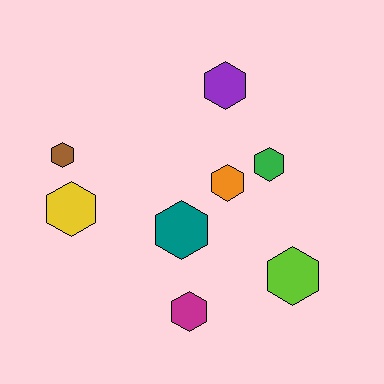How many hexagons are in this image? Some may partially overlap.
There are 8 hexagons.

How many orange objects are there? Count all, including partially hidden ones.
There is 1 orange object.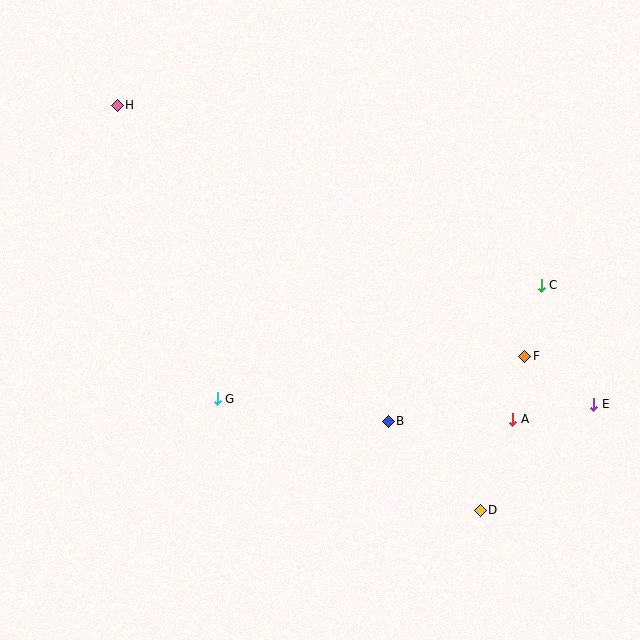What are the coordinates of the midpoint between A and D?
The midpoint between A and D is at (497, 465).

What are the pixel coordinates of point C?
Point C is at (541, 285).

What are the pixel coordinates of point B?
Point B is at (388, 421).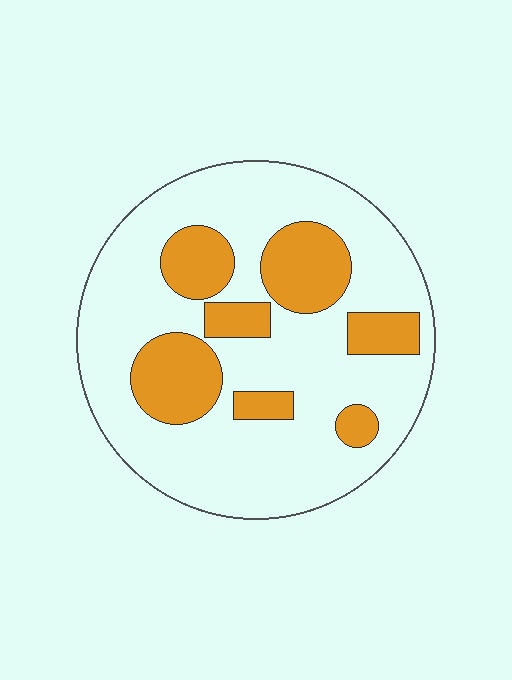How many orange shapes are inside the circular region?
7.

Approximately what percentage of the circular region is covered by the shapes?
Approximately 25%.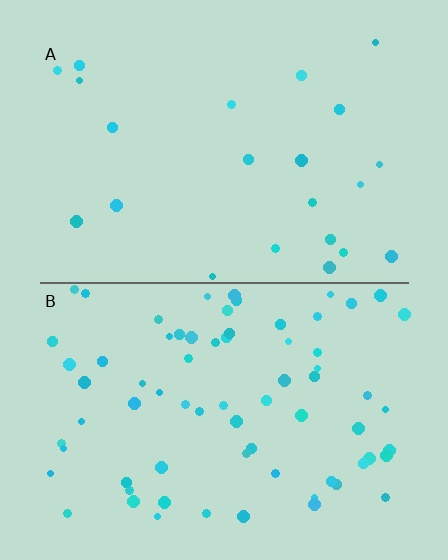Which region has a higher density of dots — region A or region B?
B (the bottom).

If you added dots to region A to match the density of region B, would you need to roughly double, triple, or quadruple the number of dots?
Approximately triple.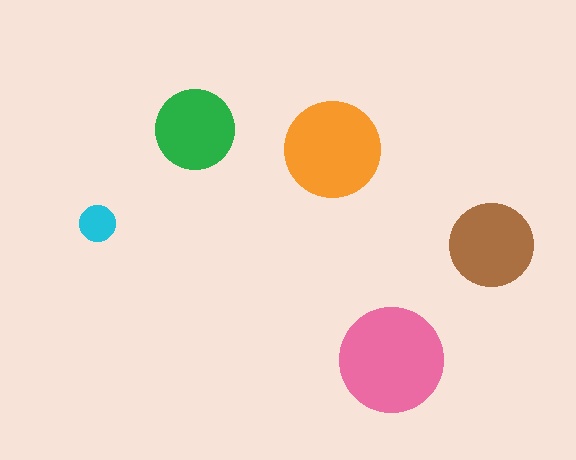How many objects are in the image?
There are 5 objects in the image.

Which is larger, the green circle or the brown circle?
The brown one.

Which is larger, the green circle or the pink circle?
The pink one.